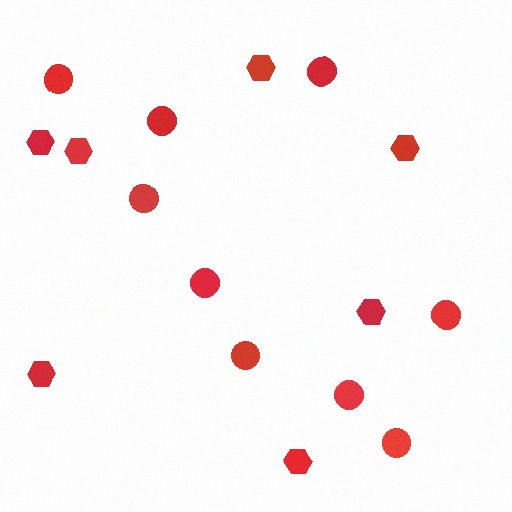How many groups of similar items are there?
There are 2 groups: one group of circles (9) and one group of hexagons (7).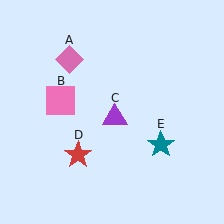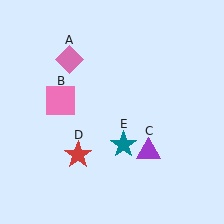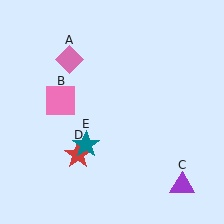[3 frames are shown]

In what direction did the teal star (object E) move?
The teal star (object E) moved left.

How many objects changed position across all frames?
2 objects changed position: purple triangle (object C), teal star (object E).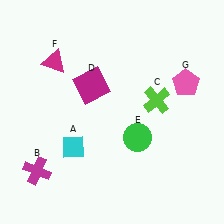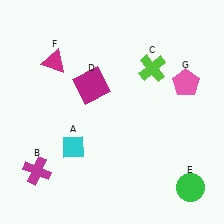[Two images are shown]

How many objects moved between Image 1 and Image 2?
2 objects moved between the two images.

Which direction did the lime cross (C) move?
The lime cross (C) moved up.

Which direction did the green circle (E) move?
The green circle (E) moved right.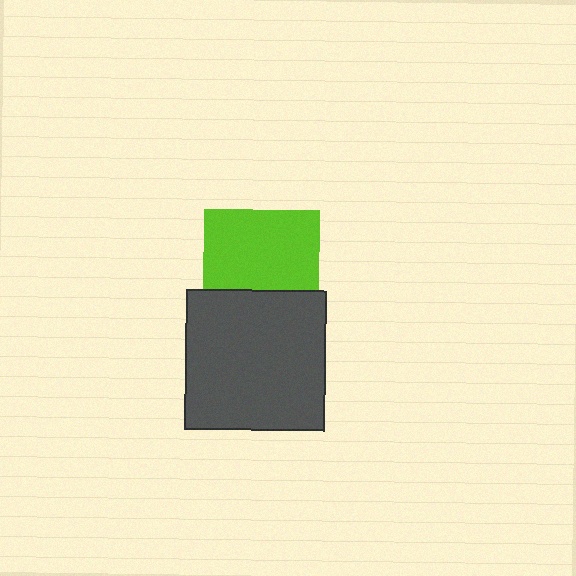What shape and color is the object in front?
The object in front is a dark gray square.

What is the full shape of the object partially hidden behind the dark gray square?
The partially hidden object is a lime square.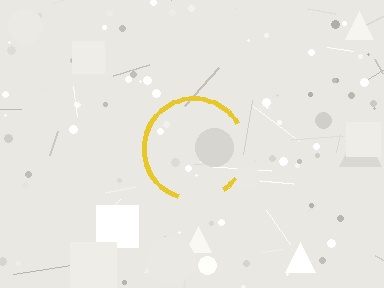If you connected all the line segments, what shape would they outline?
They would outline a circle.